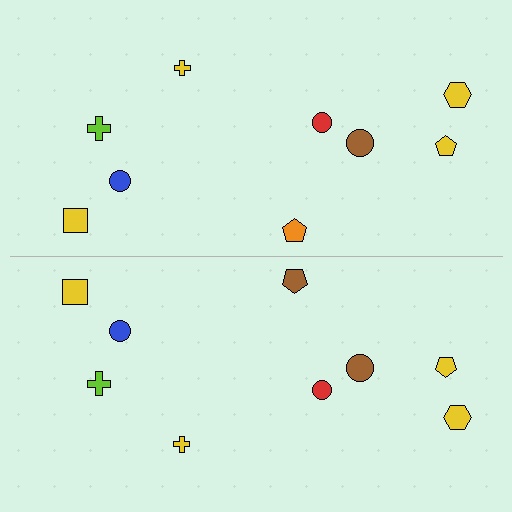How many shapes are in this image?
There are 18 shapes in this image.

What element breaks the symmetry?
The brown pentagon on the bottom side breaks the symmetry — its mirror counterpart is orange.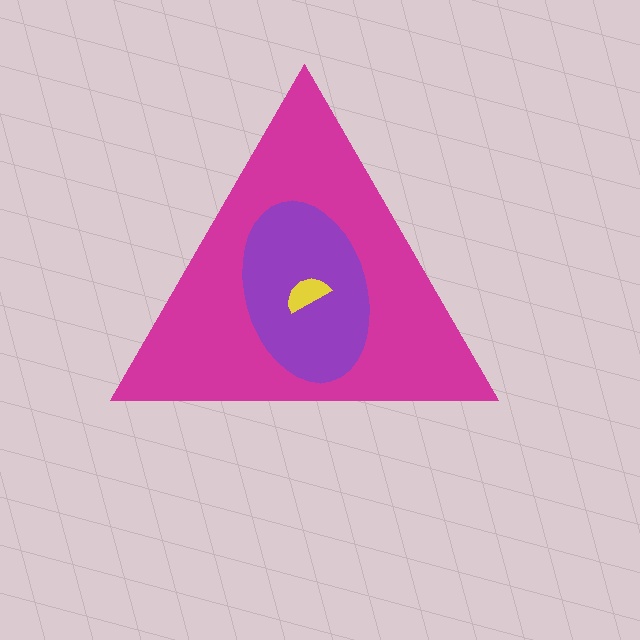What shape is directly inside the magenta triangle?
The purple ellipse.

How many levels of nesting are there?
3.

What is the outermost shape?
The magenta triangle.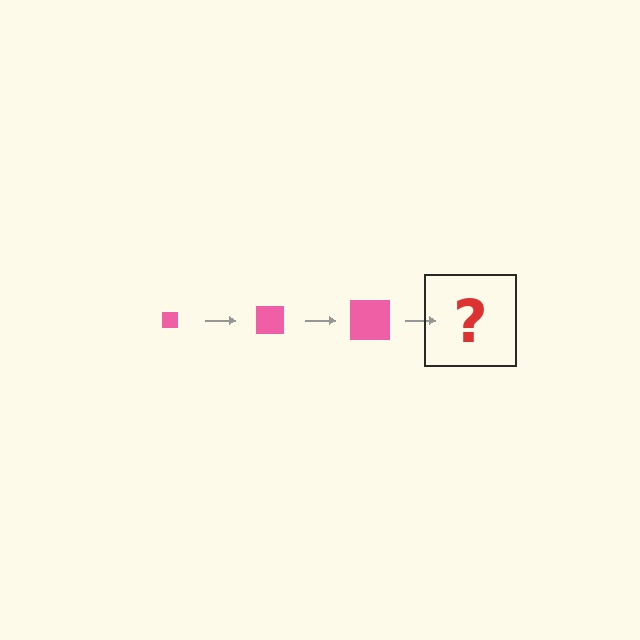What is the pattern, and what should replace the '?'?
The pattern is that the square gets progressively larger each step. The '?' should be a pink square, larger than the previous one.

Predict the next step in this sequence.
The next step is a pink square, larger than the previous one.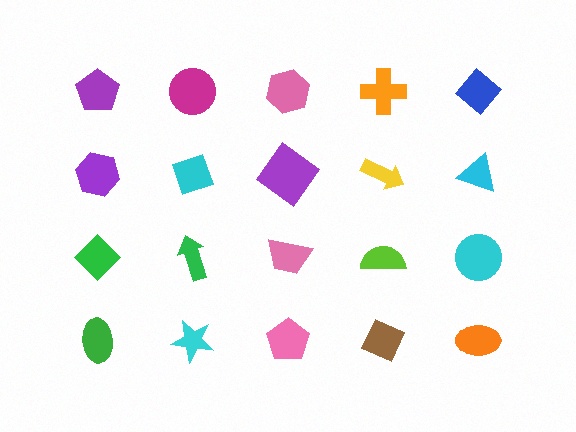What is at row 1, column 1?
A purple pentagon.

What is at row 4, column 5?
An orange ellipse.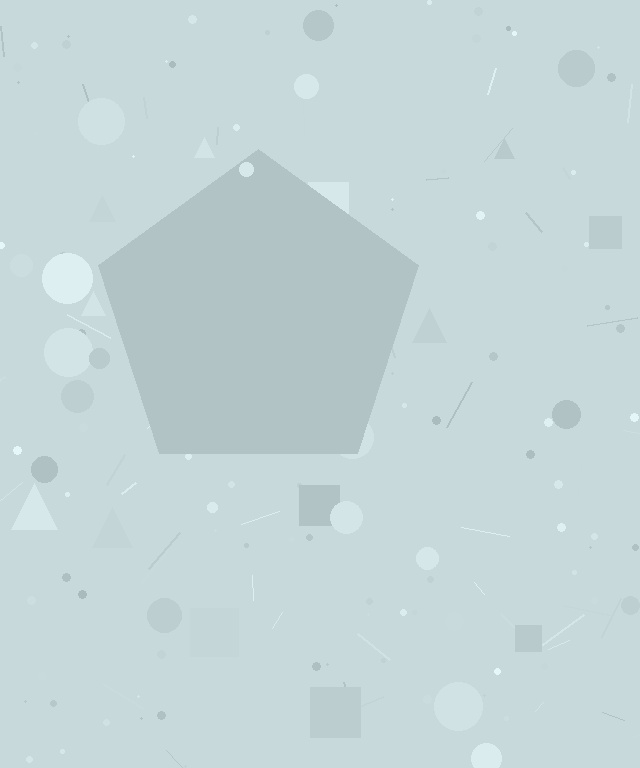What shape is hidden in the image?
A pentagon is hidden in the image.